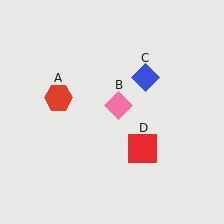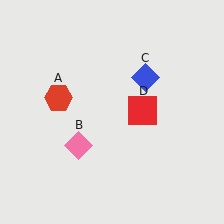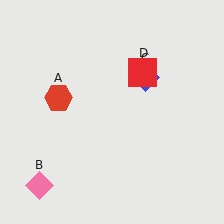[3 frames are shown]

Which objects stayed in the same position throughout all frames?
Red hexagon (object A) and blue diamond (object C) remained stationary.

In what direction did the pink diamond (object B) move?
The pink diamond (object B) moved down and to the left.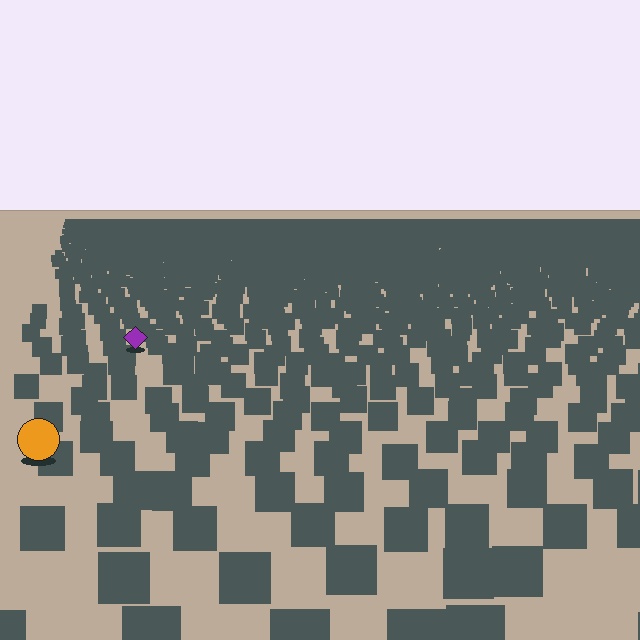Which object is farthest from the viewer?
The purple diamond is farthest from the viewer. It appears smaller and the ground texture around it is denser.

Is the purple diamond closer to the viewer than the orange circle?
No. The orange circle is closer — you can tell from the texture gradient: the ground texture is coarser near it.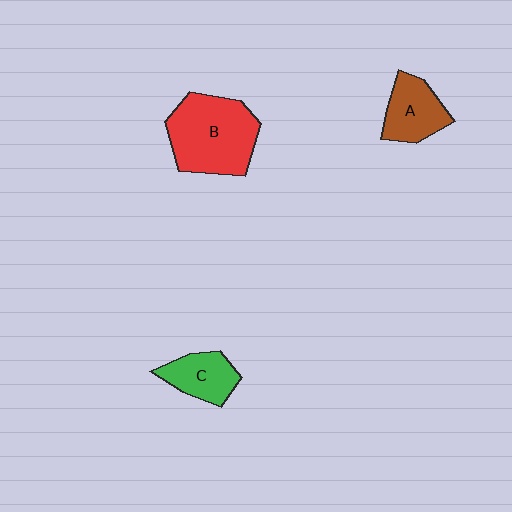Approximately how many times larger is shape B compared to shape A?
Approximately 1.8 times.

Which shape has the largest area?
Shape B (red).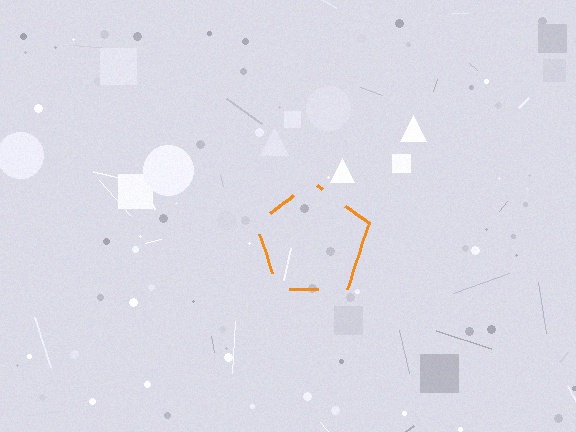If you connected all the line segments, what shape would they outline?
They would outline a pentagon.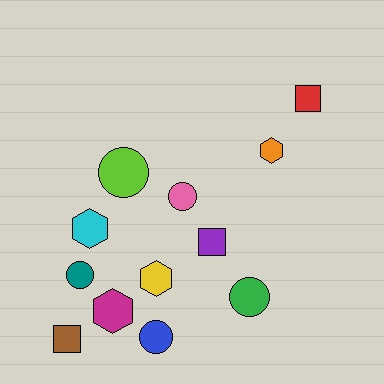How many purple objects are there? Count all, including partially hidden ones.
There is 1 purple object.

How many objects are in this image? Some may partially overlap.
There are 12 objects.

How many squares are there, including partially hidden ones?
There are 3 squares.